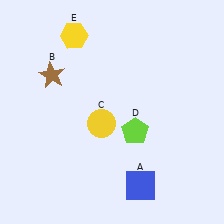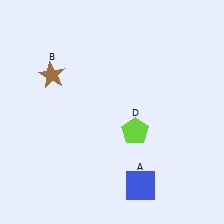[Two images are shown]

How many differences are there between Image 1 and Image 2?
There are 2 differences between the two images.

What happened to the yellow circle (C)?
The yellow circle (C) was removed in Image 2. It was in the bottom-left area of Image 1.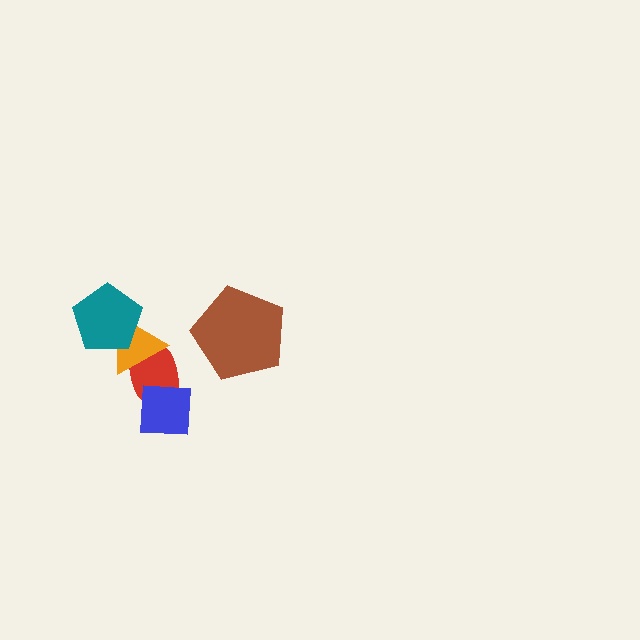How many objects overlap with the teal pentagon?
1 object overlaps with the teal pentagon.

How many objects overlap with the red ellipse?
2 objects overlap with the red ellipse.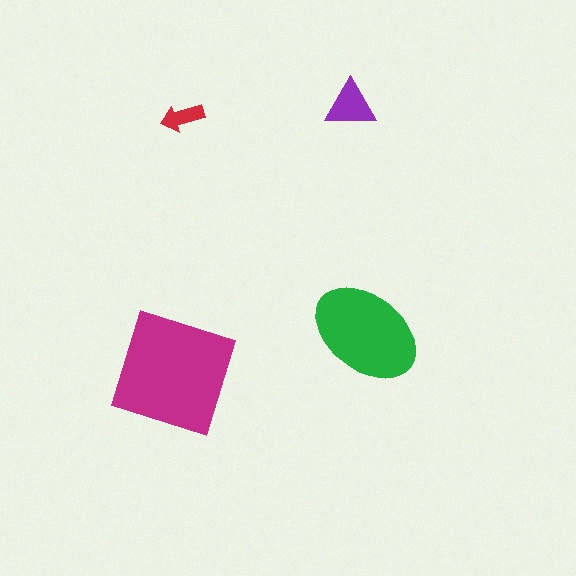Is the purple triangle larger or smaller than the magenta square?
Smaller.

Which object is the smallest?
The red arrow.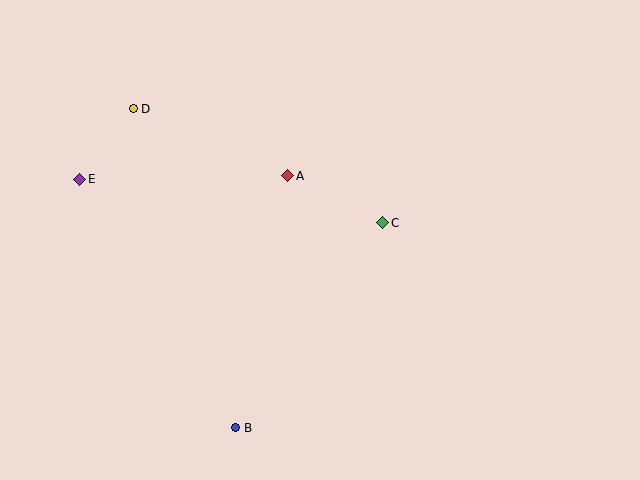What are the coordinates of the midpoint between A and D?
The midpoint between A and D is at (211, 142).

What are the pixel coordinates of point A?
Point A is at (288, 176).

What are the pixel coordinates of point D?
Point D is at (133, 109).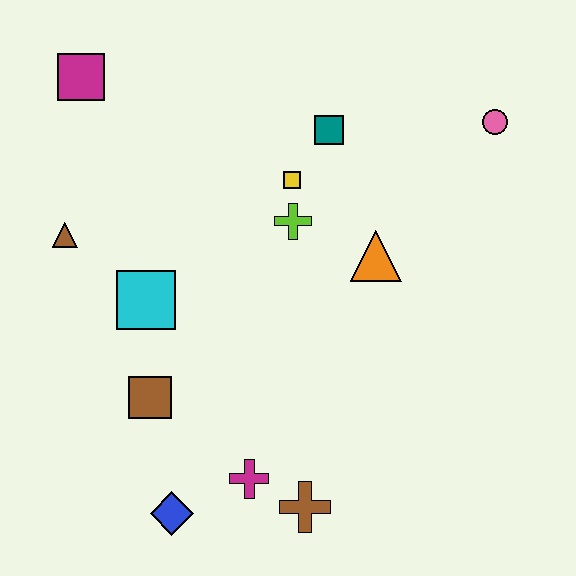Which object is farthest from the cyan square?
The pink circle is farthest from the cyan square.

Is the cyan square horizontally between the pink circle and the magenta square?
Yes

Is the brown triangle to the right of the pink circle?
No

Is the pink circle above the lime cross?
Yes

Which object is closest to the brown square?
The cyan square is closest to the brown square.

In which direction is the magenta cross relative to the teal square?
The magenta cross is below the teal square.